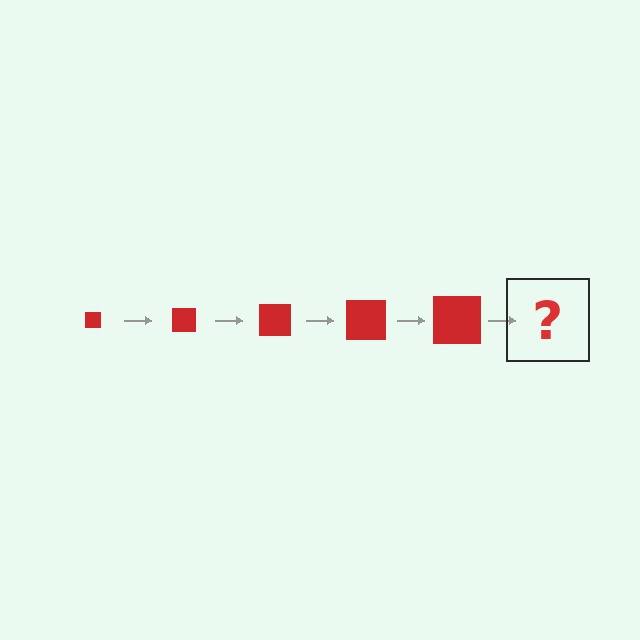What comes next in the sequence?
The next element should be a red square, larger than the previous one.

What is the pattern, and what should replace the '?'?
The pattern is that the square gets progressively larger each step. The '?' should be a red square, larger than the previous one.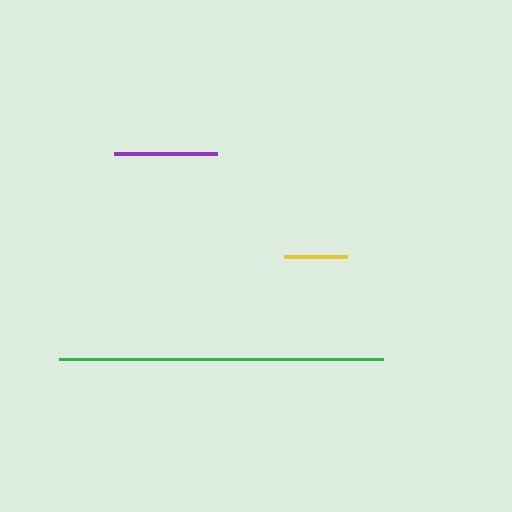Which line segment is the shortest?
The yellow line is the shortest at approximately 63 pixels.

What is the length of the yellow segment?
The yellow segment is approximately 63 pixels long.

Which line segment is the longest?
The green line is the longest at approximately 324 pixels.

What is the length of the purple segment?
The purple segment is approximately 103 pixels long.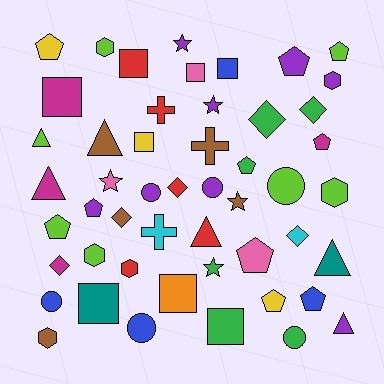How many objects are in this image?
There are 50 objects.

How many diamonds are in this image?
There are 6 diamonds.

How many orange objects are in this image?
There is 1 orange object.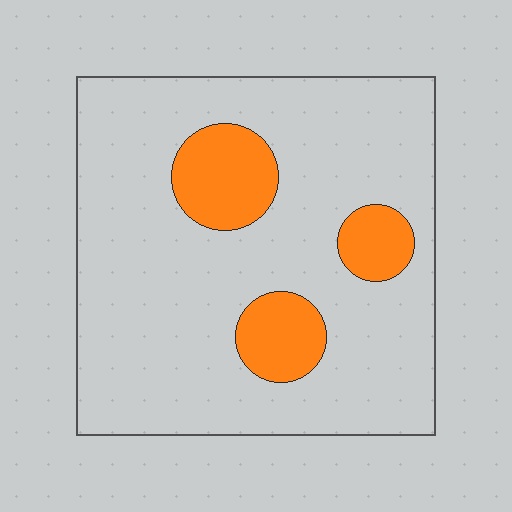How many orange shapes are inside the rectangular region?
3.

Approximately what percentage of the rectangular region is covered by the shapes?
Approximately 15%.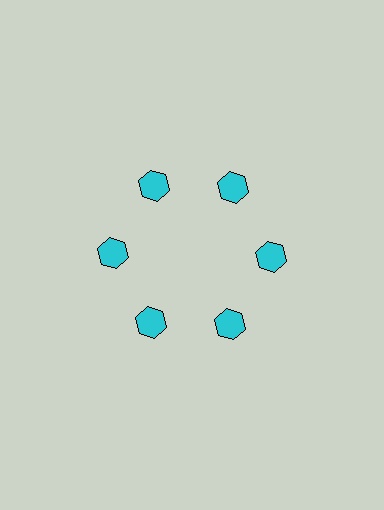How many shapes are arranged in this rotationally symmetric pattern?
There are 6 shapes, arranged in 6 groups of 1.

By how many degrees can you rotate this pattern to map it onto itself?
The pattern maps onto itself every 60 degrees of rotation.